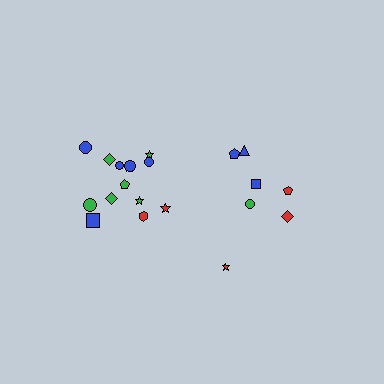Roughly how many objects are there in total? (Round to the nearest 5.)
Roughly 20 objects in total.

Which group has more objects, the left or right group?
The left group.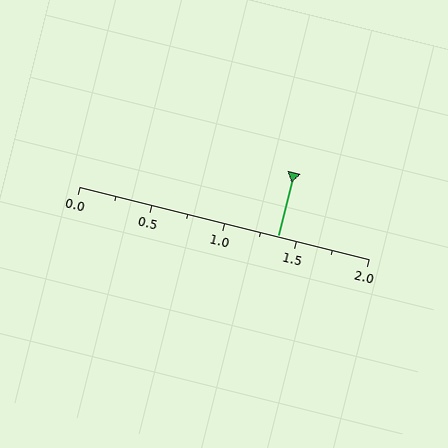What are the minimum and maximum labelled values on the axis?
The axis runs from 0.0 to 2.0.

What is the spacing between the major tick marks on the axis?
The major ticks are spaced 0.5 apart.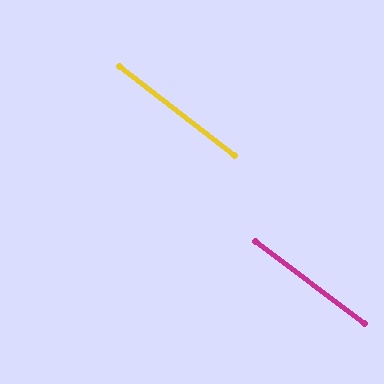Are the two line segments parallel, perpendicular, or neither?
Parallel — their directions differ by only 0.7°.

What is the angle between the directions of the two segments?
Approximately 1 degree.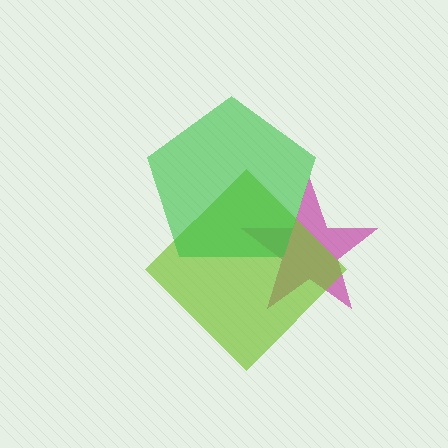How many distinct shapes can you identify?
There are 3 distinct shapes: a magenta star, a lime diamond, a green pentagon.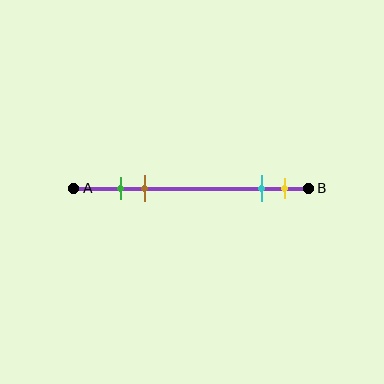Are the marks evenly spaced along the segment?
No, the marks are not evenly spaced.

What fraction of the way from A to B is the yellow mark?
The yellow mark is approximately 90% (0.9) of the way from A to B.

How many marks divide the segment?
There are 4 marks dividing the segment.